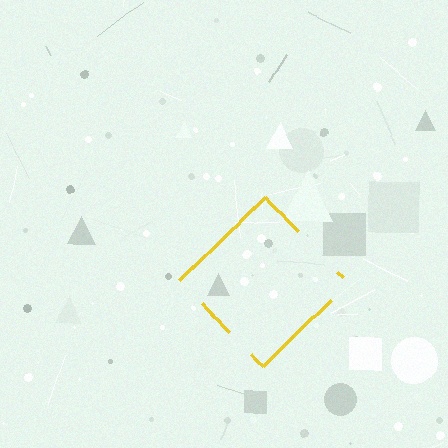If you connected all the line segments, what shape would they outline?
They would outline a diamond.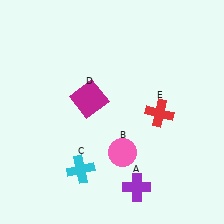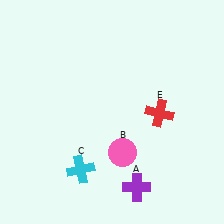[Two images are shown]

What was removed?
The magenta square (D) was removed in Image 2.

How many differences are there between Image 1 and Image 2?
There is 1 difference between the two images.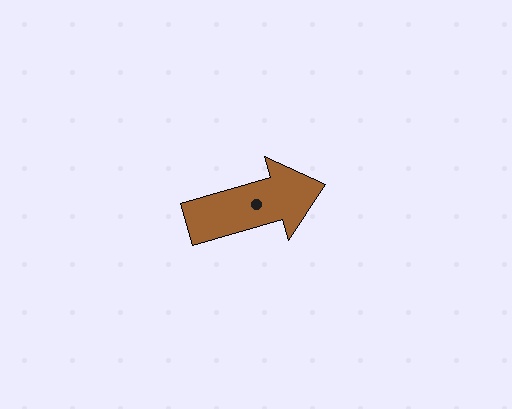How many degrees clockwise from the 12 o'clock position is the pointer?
Approximately 74 degrees.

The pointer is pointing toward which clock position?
Roughly 2 o'clock.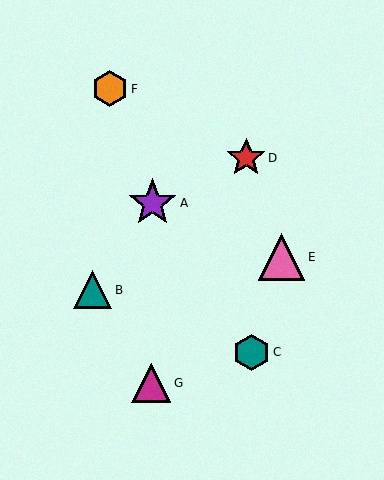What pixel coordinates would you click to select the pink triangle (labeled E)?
Click at (282, 257) to select the pink triangle E.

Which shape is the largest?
The purple star (labeled A) is the largest.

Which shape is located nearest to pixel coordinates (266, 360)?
The teal hexagon (labeled C) at (252, 352) is nearest to that location.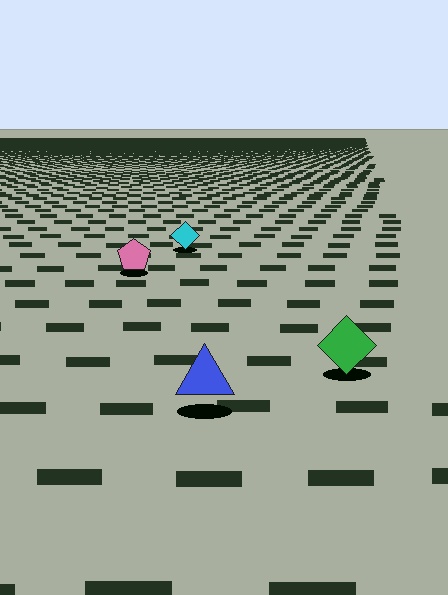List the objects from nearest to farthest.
From nearest to farthest: the blue triangle, the green diamond, the pink pentagon, the cyan diamond.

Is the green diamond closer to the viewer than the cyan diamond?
Yes. The green diamond is closer — you can tell from the texture gradient: the ground texture is coarser near it.